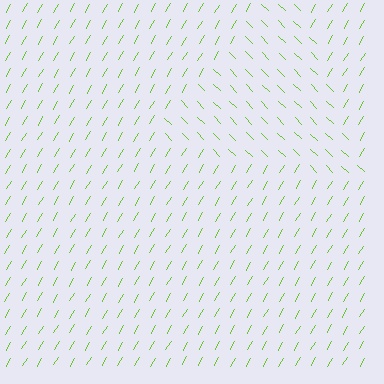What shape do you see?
I see a triangle.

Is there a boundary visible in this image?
Yes, there is a texture boundary formed by a change in line orientation.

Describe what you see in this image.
The image is filled with small lime line segments. A triangle region in the image has lines oriented differently from the surrounding lines, creating a visible texture boundary.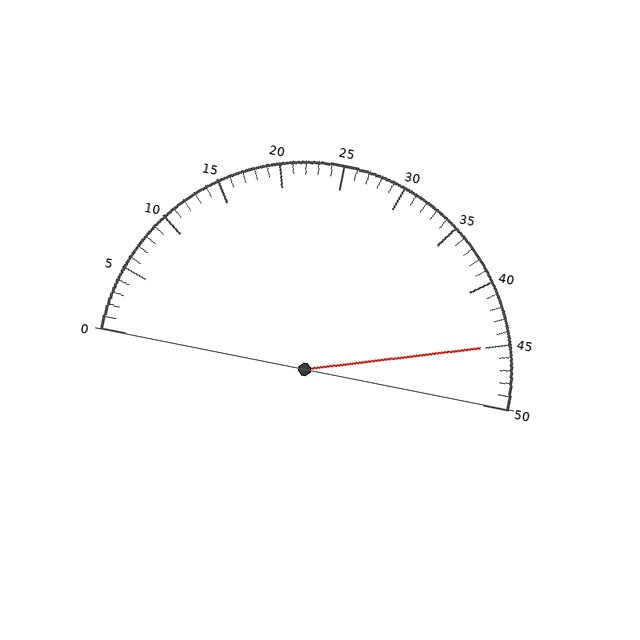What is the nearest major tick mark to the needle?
The nearest major tick mark is 45.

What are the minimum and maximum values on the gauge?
The gauge ranges from 0 to 50.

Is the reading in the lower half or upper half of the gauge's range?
The reading is in the upper half of the range (0 to 50).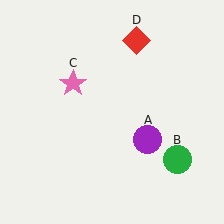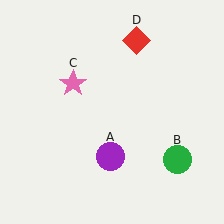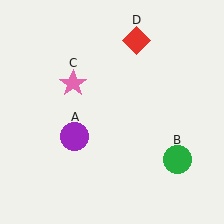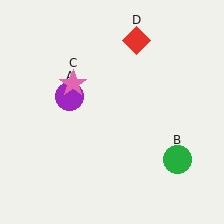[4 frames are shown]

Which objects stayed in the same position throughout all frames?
Green circle (object B) and pink star (object C) and red diamond (object D) remained stationary.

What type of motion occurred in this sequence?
The purple circle (object A) rotated clockwise around the center of the scene.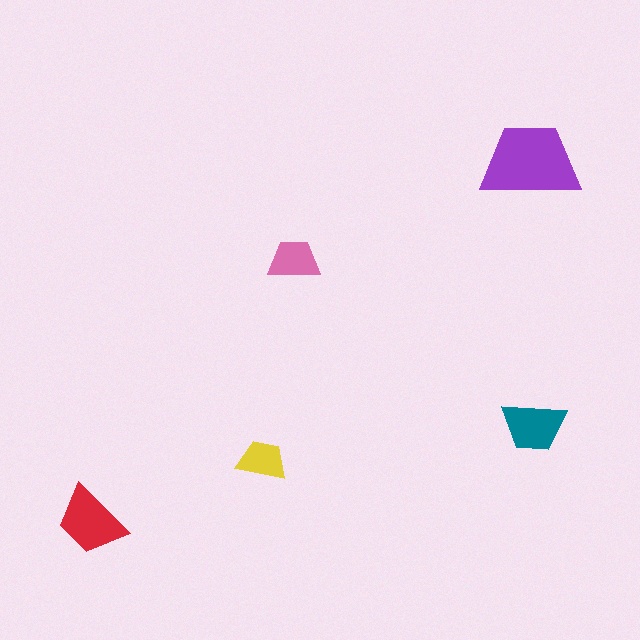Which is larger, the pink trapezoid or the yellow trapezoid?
The pink one.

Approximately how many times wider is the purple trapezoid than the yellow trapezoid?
About 2 times wider.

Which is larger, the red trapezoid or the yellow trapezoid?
The red one.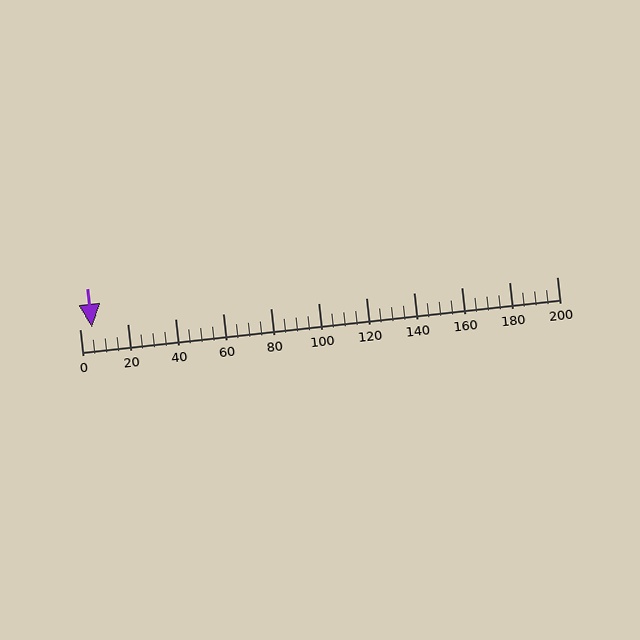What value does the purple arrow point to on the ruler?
The purple arrow points to approximately 5.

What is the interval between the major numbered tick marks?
The major tick marks are spaced 20 units apart.